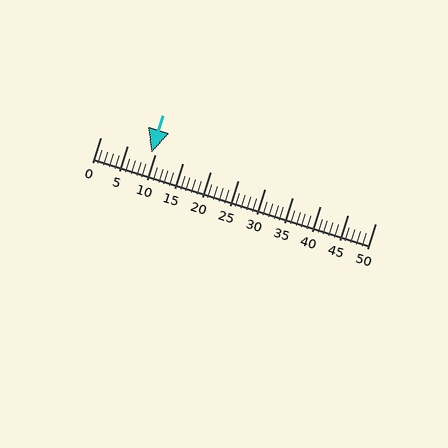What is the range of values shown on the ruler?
The ruler shows values from 0 to 50.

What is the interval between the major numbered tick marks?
The major tick marks are spaced 5 units apart.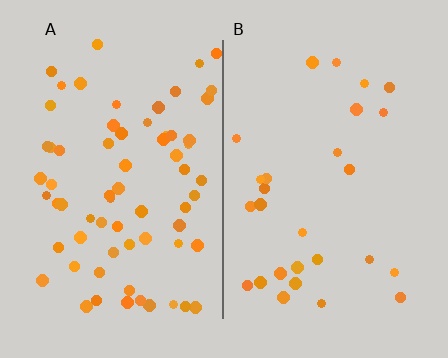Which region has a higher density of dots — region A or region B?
A (the left).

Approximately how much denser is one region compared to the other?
Approximately 2.4× — region A over region B.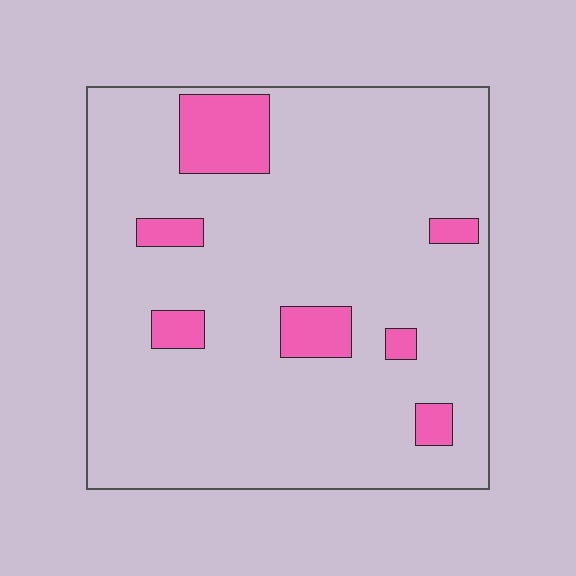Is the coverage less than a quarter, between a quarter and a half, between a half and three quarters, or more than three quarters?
Less than a quarter.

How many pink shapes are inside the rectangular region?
7.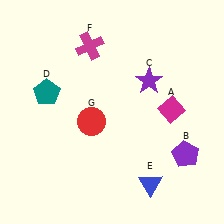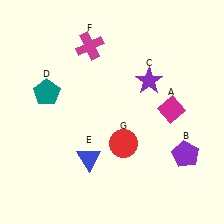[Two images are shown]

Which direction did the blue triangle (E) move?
The blue triangle (E) moved left.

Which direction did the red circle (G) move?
The red circle (G) moved right.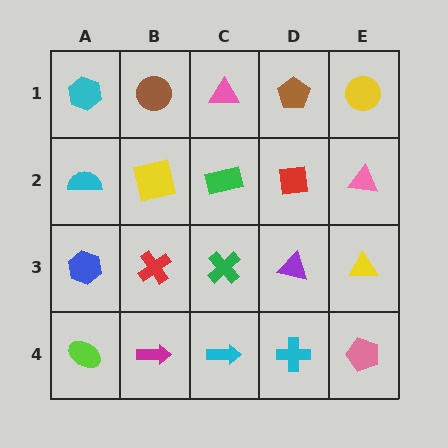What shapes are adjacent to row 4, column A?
A blue hexagon (row 3, column A), a magenta arrow (row 4, column B).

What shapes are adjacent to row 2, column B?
A brown circle (row 1, column B), a red cross (row 3, column B), a cyan semicircle (row 2, column A), a green rectangle (row 2, column C).